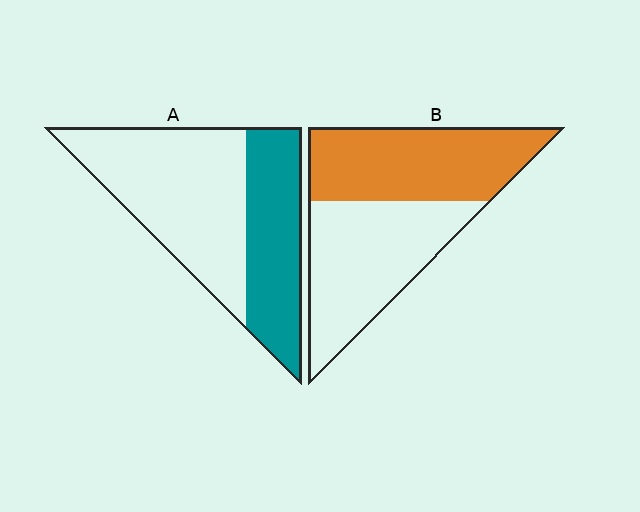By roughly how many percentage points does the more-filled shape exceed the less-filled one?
By roughly 10 percentage points (B over A).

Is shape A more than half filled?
No.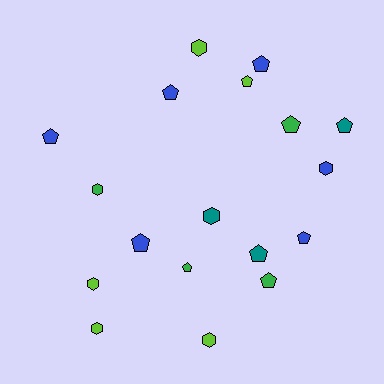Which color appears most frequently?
Blue, with 6 objects.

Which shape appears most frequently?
Pentagon, with 11 objects.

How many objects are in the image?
There are 18 objects.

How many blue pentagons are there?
There are 5 blue pentagons.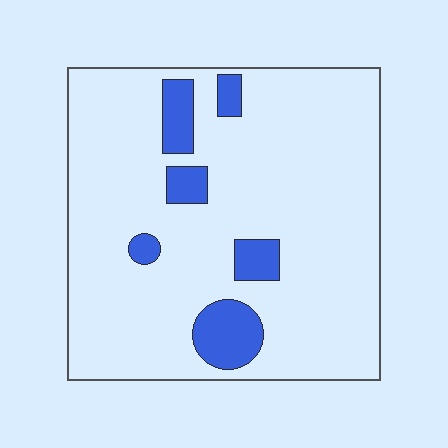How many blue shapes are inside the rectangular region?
6.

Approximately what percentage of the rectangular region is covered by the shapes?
Approximately 10%.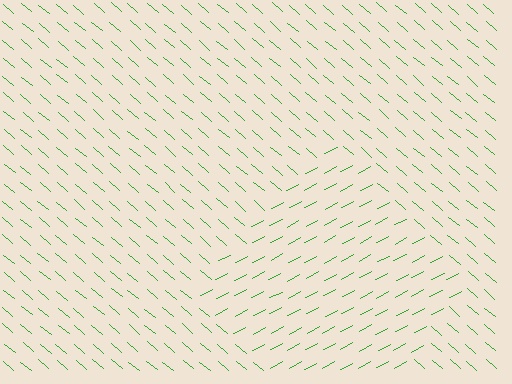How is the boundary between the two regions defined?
The boundary is defined purely by a change in line orientation (approximately 68 degrees difference). All lines are the same color and thickness.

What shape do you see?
I see a diamond.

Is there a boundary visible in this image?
Yes, there is a texture boundary formed by a change in line orientation.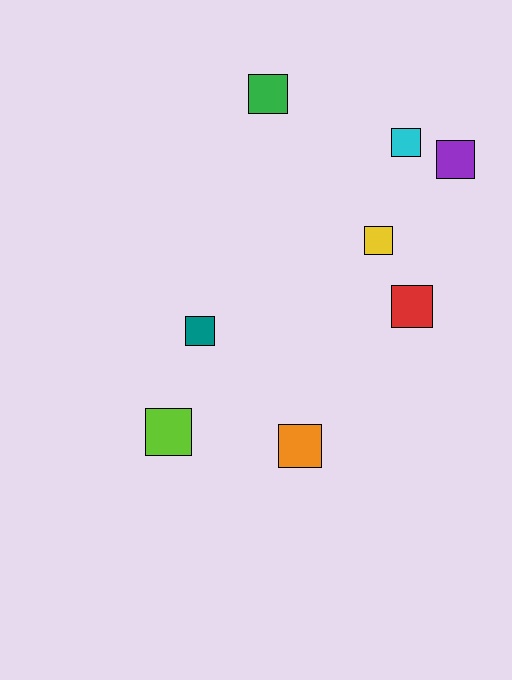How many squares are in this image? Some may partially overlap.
There are 8 squares.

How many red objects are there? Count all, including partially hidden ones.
There is 1 red object.